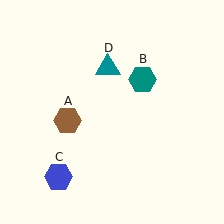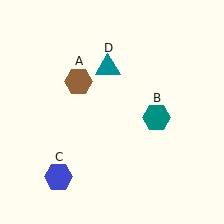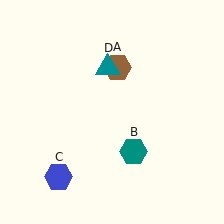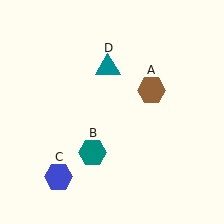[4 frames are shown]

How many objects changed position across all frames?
2 objects changed position: brown hexagon (object A), teal hexagon (object B).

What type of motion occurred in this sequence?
The brown hexagon (object A), teal hexagon (object B) rotated clockwise around the center of the scene.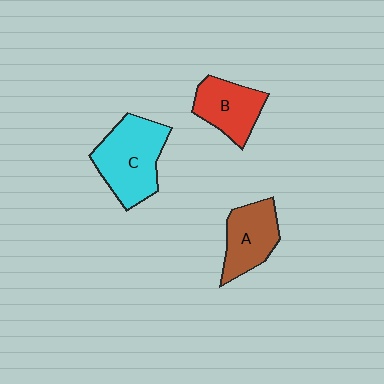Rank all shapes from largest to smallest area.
From largest to smallest: C (cyan), A (brown), B (red).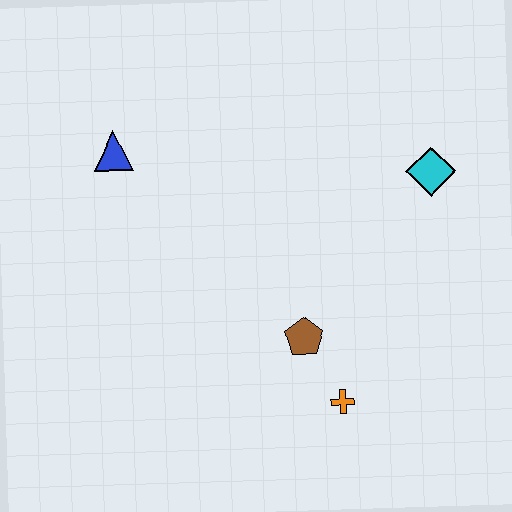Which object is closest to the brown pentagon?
The orange cross is closest to the brown pentagon.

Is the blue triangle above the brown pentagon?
Yes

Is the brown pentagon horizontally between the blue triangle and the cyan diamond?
Yes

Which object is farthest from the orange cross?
The blue triangle is farthest from the orange cross.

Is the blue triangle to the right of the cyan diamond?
No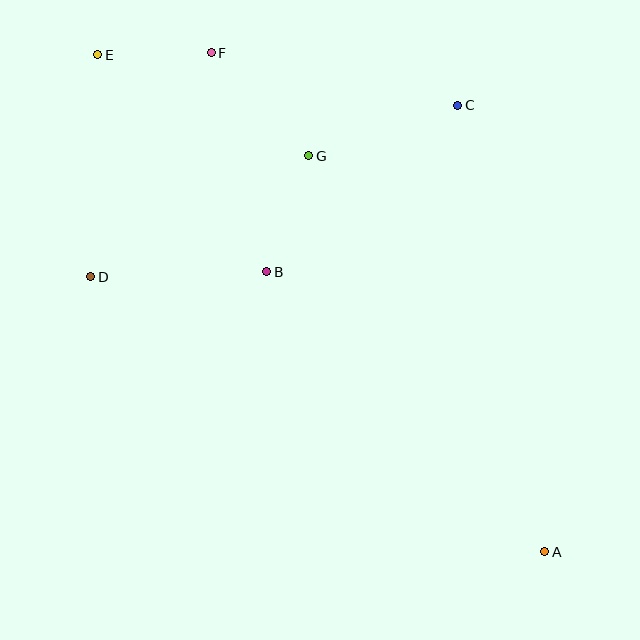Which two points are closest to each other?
Points E and F are closest to each other.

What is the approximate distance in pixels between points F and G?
The distance between F and G is approximately 142 pixels.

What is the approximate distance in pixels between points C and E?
The distance between C and E is approximately 364 pixels.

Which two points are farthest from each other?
Points A and E are farthest from each other.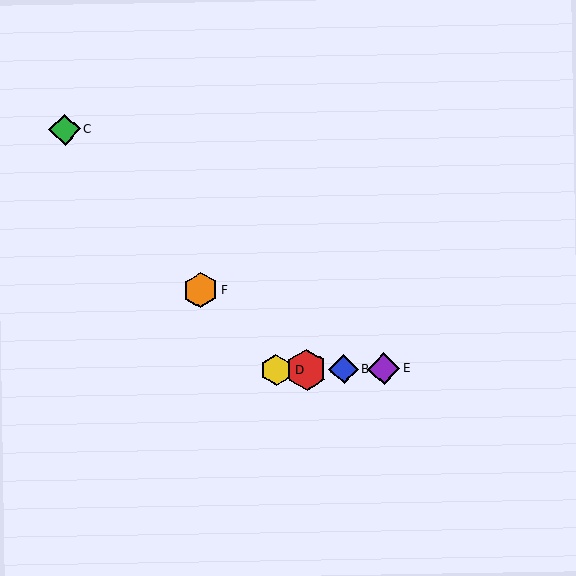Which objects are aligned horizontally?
Objects A, B, D, E are aligned horizontally.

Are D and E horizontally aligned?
Yes, both are at y≈370.